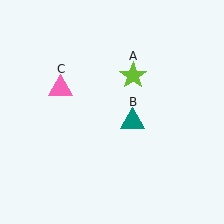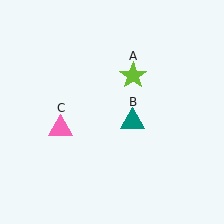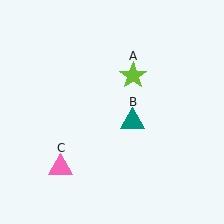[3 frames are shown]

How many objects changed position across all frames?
1 object changed position: pink triangle (object C).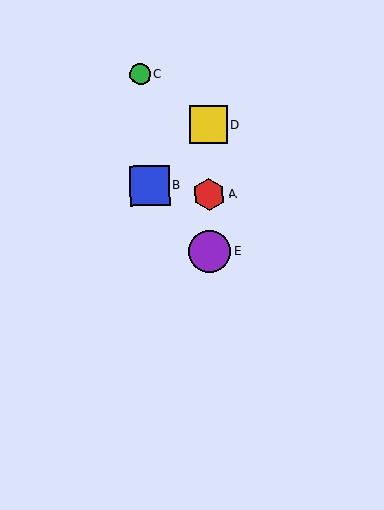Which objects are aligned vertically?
Objects A, D, E are aligned vertically.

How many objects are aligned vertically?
3 objects (A, D, E) are aligned vertically.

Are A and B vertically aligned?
No, A is at x≈209 and B is at x≈150.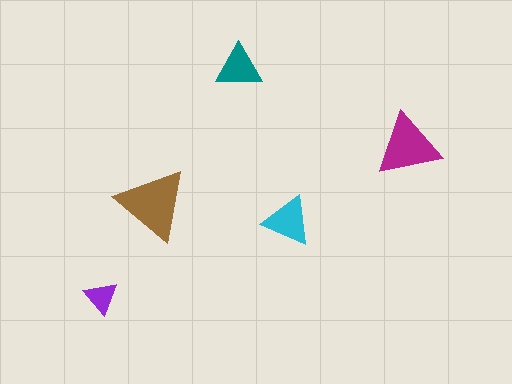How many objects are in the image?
There are 5 objects in the image.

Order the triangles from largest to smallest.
the brown one, the magenta one, the cyan one, the teal one, the purple one.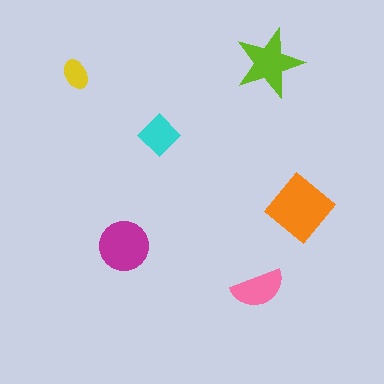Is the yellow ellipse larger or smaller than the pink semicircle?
Smaller.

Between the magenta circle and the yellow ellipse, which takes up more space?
The magenta circle.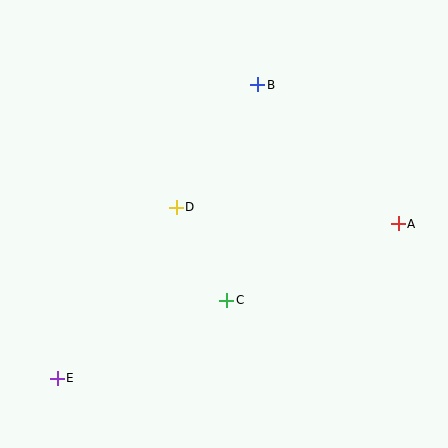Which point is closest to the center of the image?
Point D at (176, 207) is closest to the center.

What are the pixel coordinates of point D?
Point D is at (176, 207).